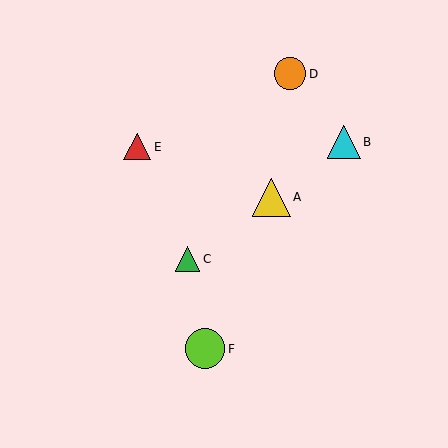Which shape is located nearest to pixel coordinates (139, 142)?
The red triangle (labeled E) at (137, 147) is nearest to that location.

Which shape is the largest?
The lime circle (labeled F) is the largest.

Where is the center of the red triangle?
The center of the red triangle is at (137, 147).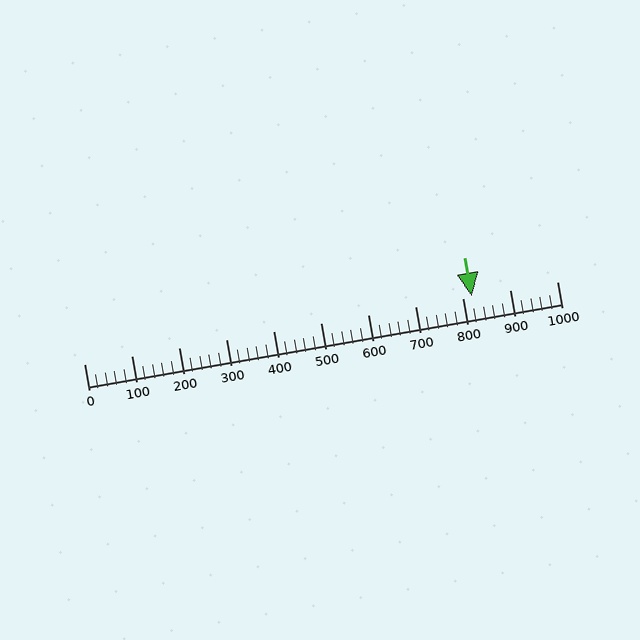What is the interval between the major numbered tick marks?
The major tick marks are spaced 100 units apart.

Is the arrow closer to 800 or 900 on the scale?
The arrow is closer to 800.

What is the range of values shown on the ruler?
The ruler shows values from 0 to 1000.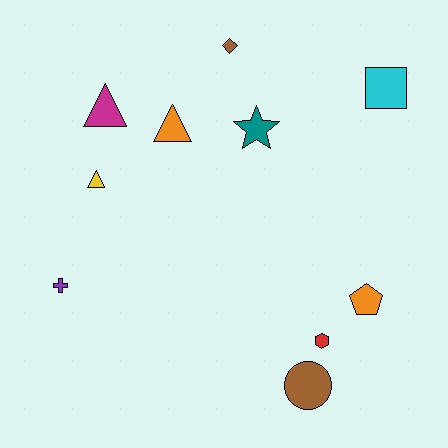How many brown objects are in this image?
There are 2 brown objects.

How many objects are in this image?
There are 10 objects.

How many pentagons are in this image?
There is 1 pentagon.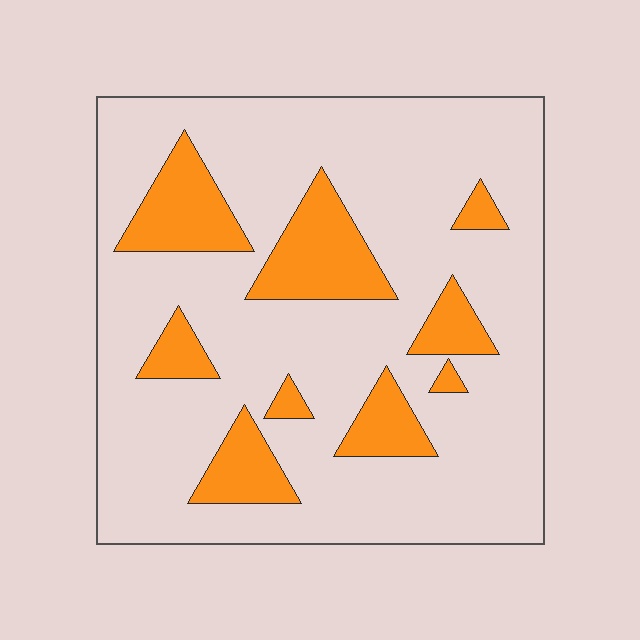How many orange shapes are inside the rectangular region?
9.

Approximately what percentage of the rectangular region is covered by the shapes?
Approximately 20%.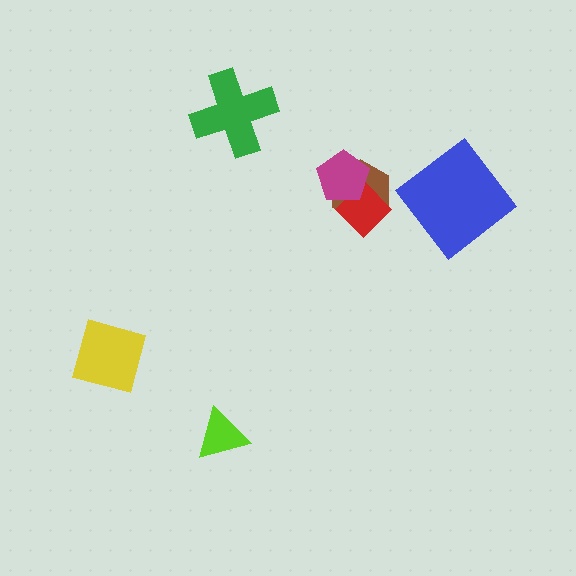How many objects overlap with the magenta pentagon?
2 objects overlap with the magenta pentagon.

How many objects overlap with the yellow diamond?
0 objects overlap with the yellow diamond.